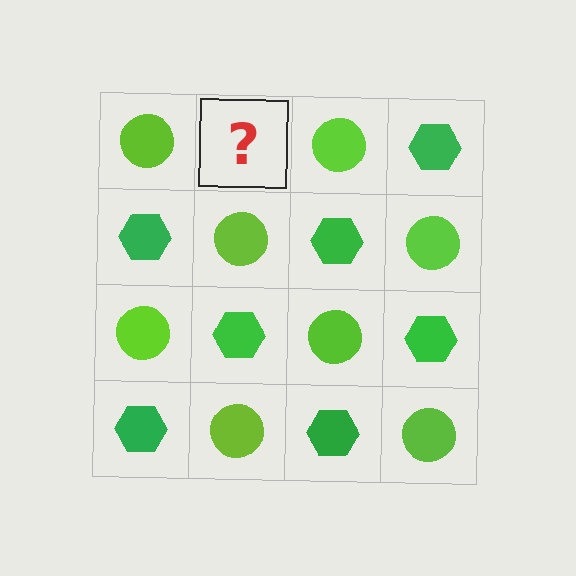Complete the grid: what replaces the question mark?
The question mark should be replaced with a green hexagon.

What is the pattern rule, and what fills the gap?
The rule is that it alternates lime circle and green hexagon in a checkerboard pattern. The gap should be filled with a green hexagon.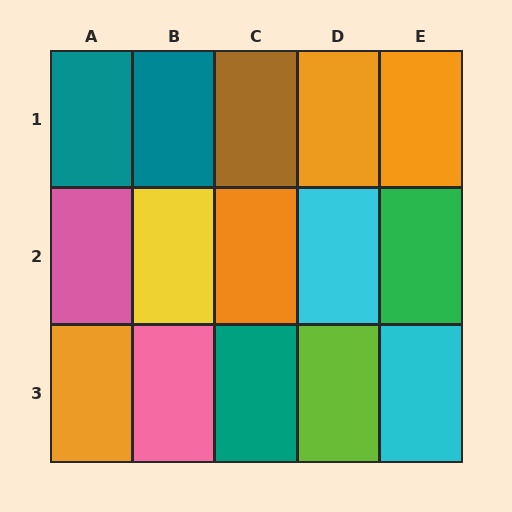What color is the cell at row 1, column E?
Orange.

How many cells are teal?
3 cells are teal.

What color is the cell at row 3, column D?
Lime.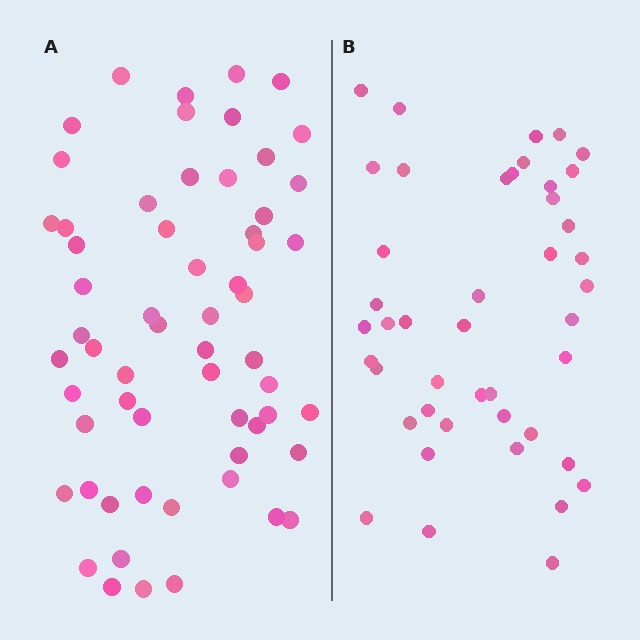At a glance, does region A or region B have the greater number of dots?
Region A (the left region) has more dots.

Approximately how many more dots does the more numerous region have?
Region A has approximately 15 more dots than region B.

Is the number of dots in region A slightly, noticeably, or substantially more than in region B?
Region A has noticeably more, but not dramatically so. The ratio is roughly 1.4 to 1.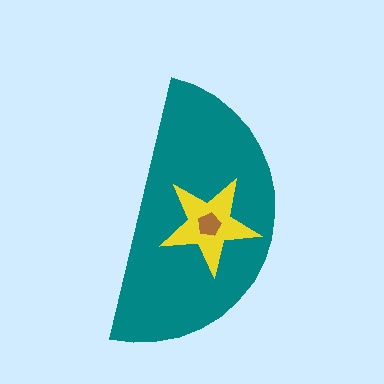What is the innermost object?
The brown pentagon.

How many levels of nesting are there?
3.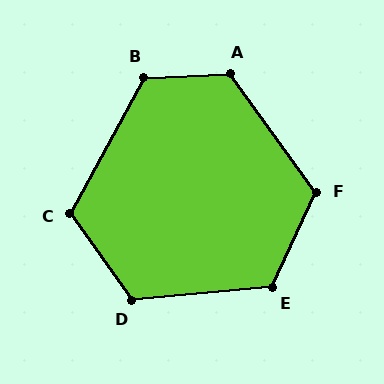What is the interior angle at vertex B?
Approximately 121 degrees (obtuse).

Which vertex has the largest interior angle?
A, at approximately 123 degrees.